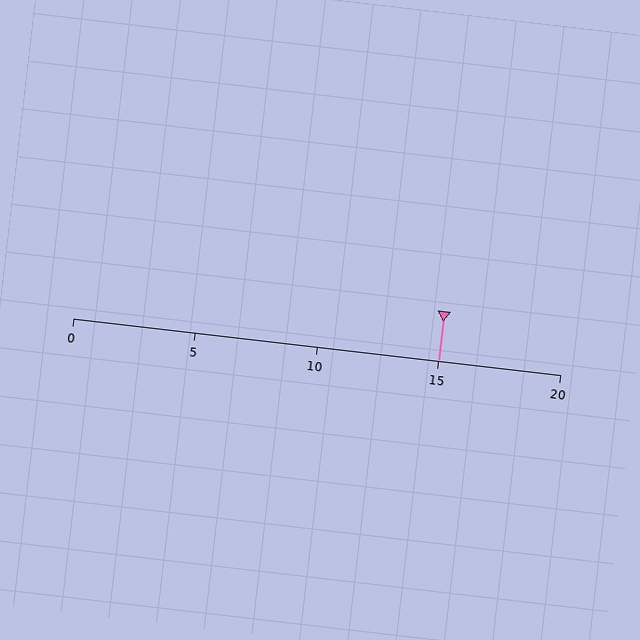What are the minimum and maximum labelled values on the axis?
The axis runs from 0 to 20.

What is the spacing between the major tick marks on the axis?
The major ticks are spaced 5 apart.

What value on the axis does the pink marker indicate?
The marker indicates approximately 15.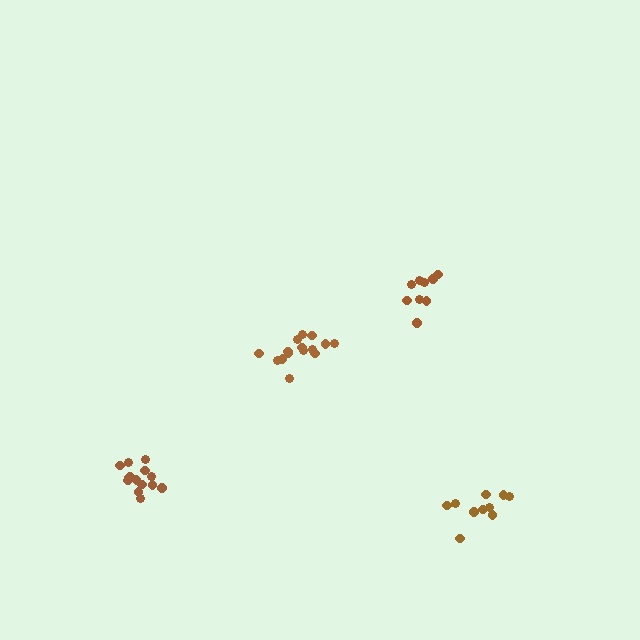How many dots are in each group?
Group 1: 9 dots, Group 2: 14 dots, Group 3: 15 dots, Group 4: 10 dots (48 total).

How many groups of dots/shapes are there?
There are 4 groups.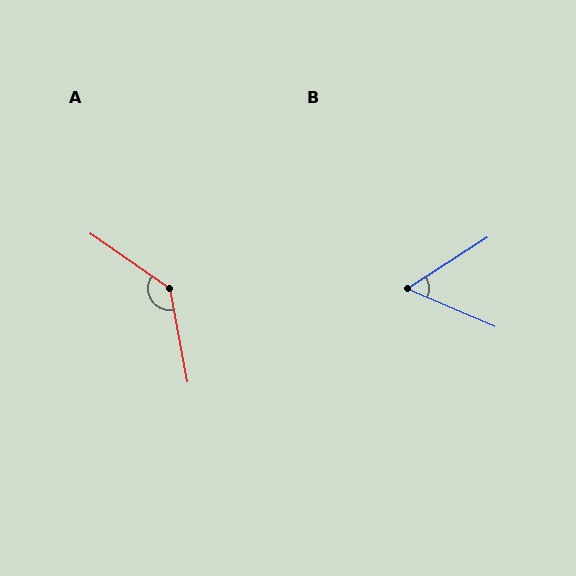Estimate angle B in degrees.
Approximately 56 degrees.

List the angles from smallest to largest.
B (56°), A (135°).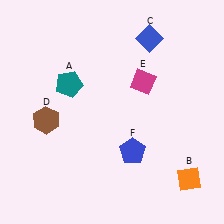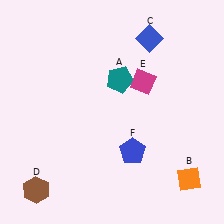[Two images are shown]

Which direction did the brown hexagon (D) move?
The brown hexagon (D) moved down.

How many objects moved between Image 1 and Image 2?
2 objects moved between the two images.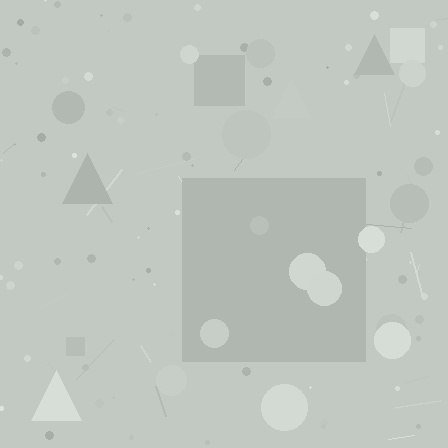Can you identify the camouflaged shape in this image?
The camouflaged shape is a square.